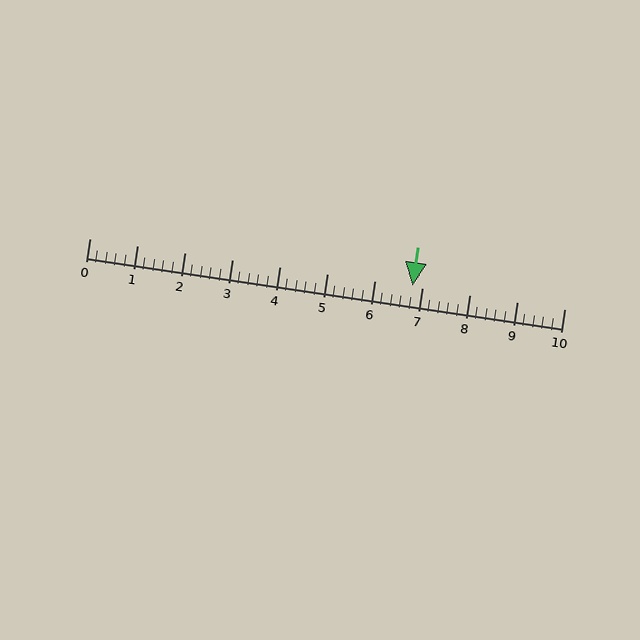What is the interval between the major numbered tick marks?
The major tick marks are spaced 1 units apart.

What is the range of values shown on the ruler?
The ruler shows values from 0 to 10.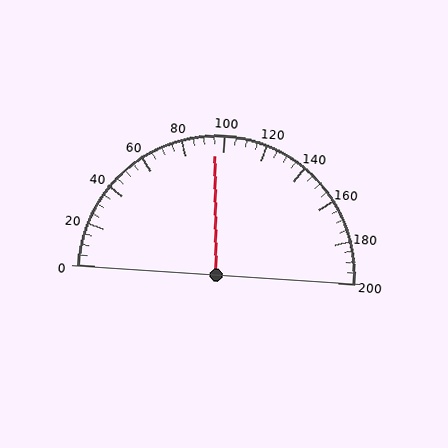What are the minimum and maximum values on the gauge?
The gauge ranges from 0 to 200.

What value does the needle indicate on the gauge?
The needle indicates approximately 95.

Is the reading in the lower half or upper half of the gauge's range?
The reading is in the lower half of the range (0 to 200).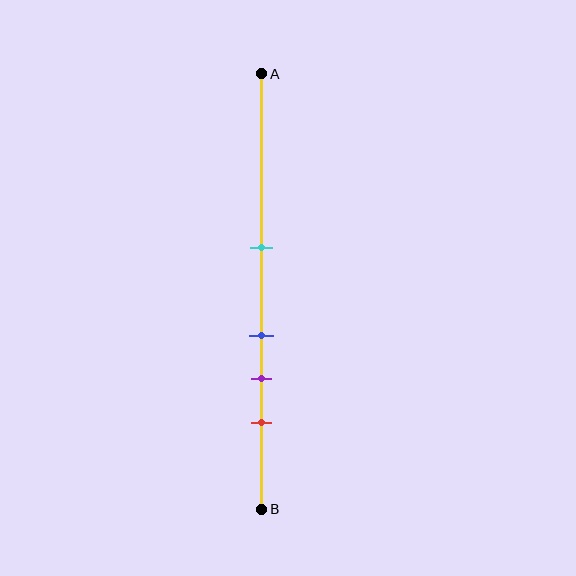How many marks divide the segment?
There are 4 marks dividing the segment.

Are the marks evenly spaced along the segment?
No, the marks are not evenly spaced.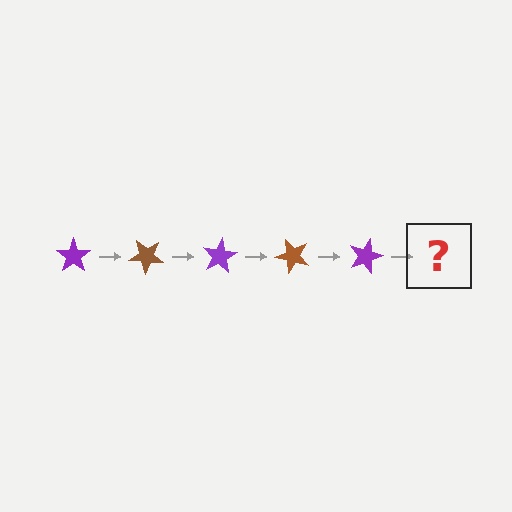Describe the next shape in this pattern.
It should be a brown star, rotated 200 degrees from the start.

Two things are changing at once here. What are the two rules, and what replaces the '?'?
The two rules are that it rotates 40 degrees each step and the color cycles through purple and brown. The '?' should be a brown star, rotated 200 degrees from the start.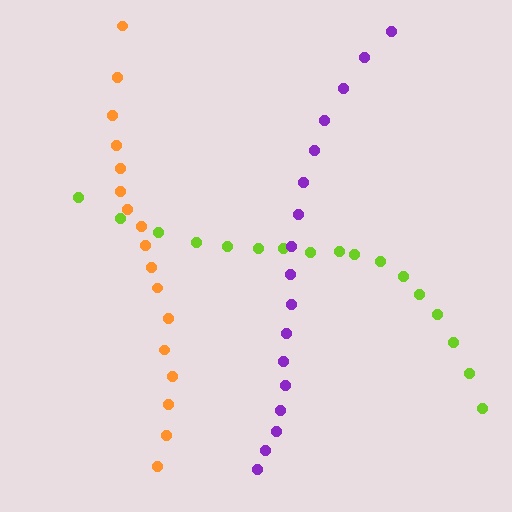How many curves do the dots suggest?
There are 3 distinct paths.